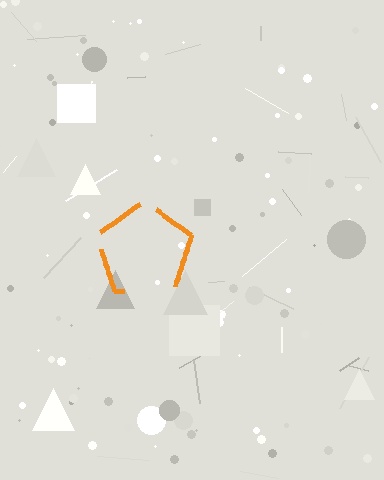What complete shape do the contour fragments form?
The contour fragments form a pentagon.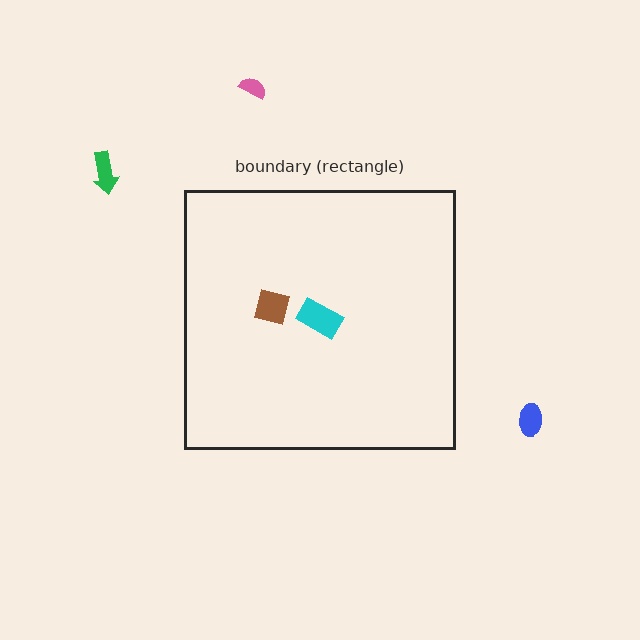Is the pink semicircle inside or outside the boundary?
Outside.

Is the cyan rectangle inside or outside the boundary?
Inside.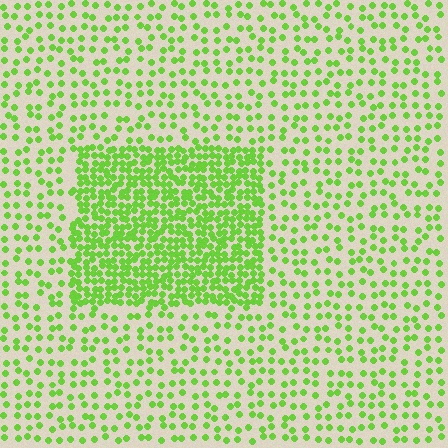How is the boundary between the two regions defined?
The boundary is defined by a change in element density (approximately 2.6x ratio). All elements are the same color, size, and shape.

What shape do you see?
I see a rectangle.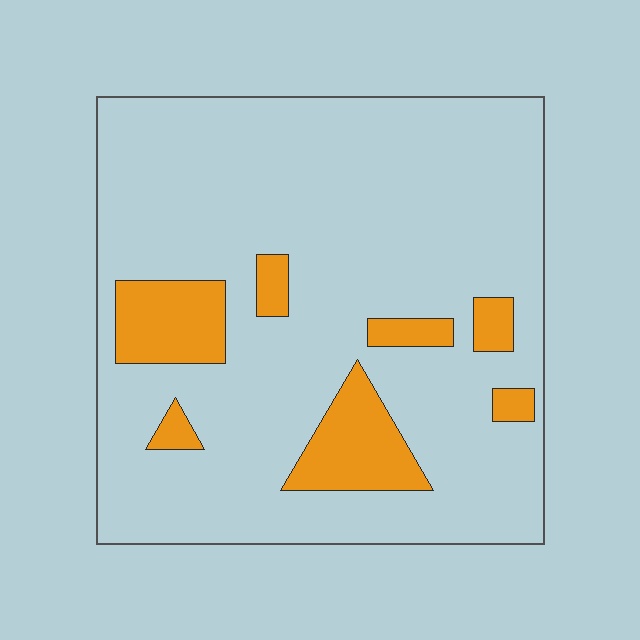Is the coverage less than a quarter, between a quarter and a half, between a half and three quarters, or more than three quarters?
Less than a quarter.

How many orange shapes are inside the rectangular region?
7.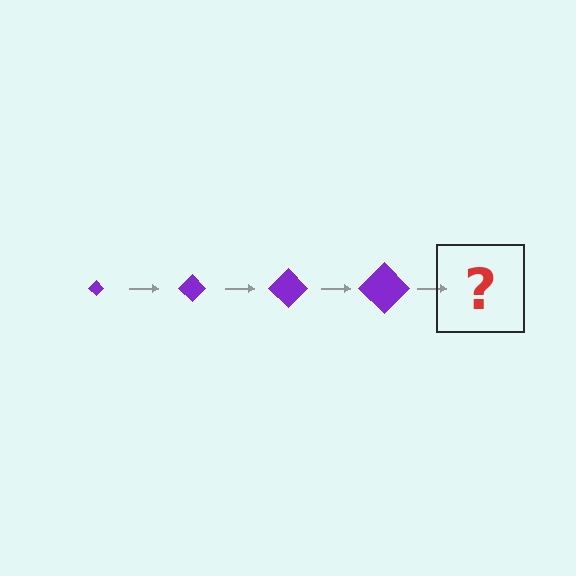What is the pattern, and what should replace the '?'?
The pattern is that the diamond gets progressively larger each step. The '?' should be a purple diamond, larger than the previous one.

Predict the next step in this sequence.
The next step is a purple diamond, larger than the previous one.